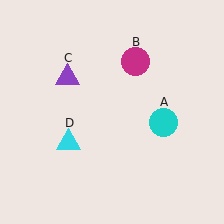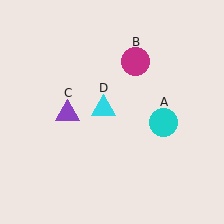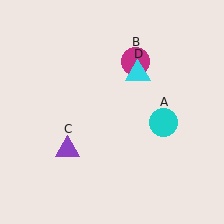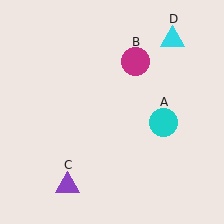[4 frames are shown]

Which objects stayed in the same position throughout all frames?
Cyan circle (object A) and magenta circle (object B) remained stationary.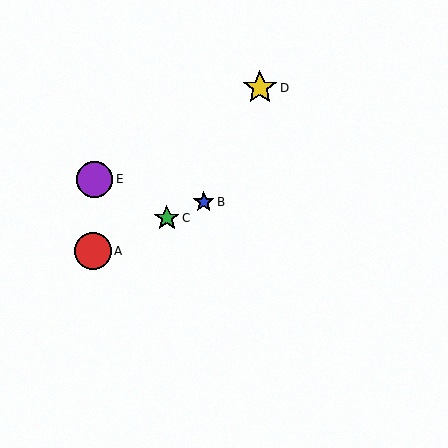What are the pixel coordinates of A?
Object A is at (93, 251).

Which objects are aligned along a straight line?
Objects A, B, C are aligned along a straight line.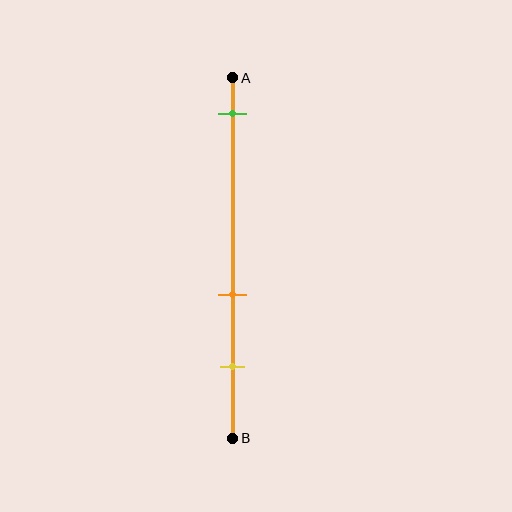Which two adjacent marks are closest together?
The orange and yellow marks are the closest adjacent pair.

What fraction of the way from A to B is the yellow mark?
The yellow mark is approximately 80% (0.8) of the way from A to B.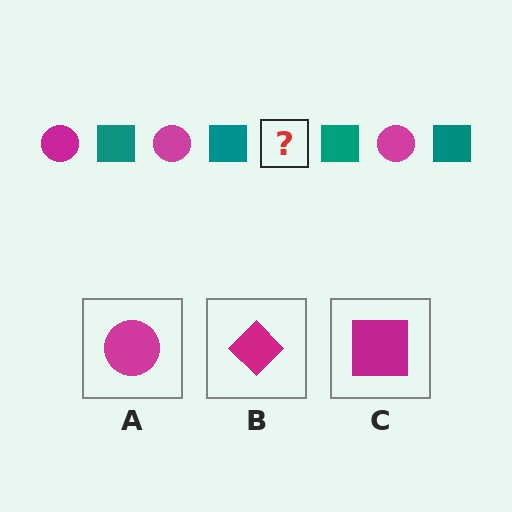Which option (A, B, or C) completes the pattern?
A.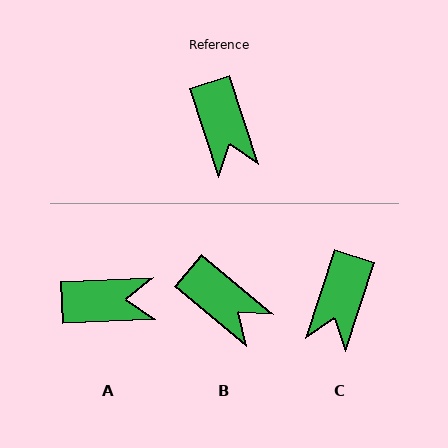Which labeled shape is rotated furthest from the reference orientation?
A, about 74 degrees away.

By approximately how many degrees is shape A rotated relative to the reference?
Approximately 74 degrees counter-clockwise.